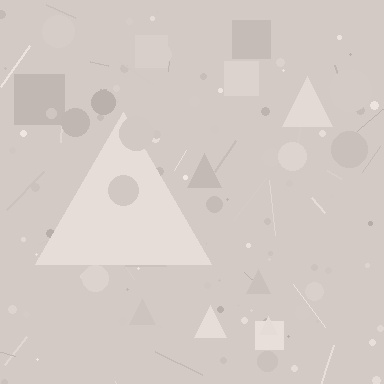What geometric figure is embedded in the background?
A triangle is embedded in the background.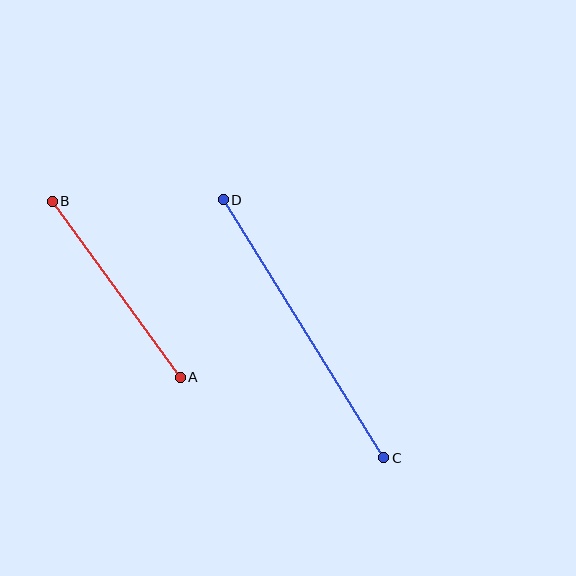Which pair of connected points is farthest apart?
Points C and D are farthest apart.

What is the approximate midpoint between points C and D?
The midpoint is at approximately (304, 329) pixels.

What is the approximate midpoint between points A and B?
The midpoint is at approximately (116, 289) pixels.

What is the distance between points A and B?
The distance is approximately 218 pixels.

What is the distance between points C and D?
The distance is approximately 304 pixels.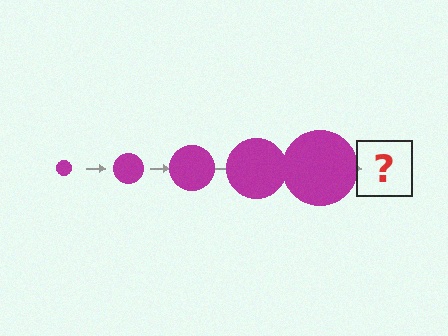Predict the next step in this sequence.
The next step is a magenta circle, larger than the previous one.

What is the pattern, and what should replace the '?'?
The pattern is that the circle gets progressively larger each step. The '?' should be a magenta circle, larger than the previous one.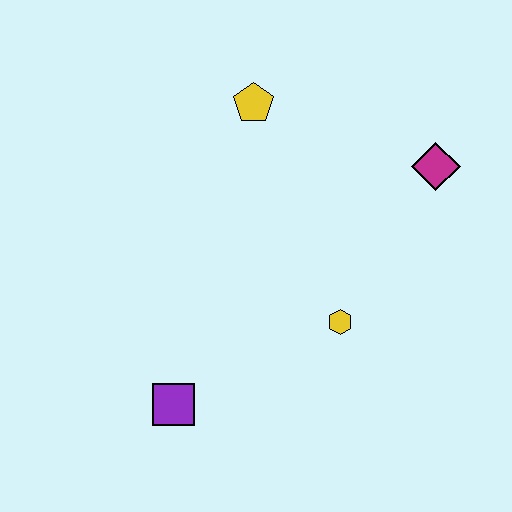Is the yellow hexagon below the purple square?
No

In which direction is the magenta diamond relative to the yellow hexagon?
The magenta diamond is above the yellow hexagon.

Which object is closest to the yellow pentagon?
The magenta diamond is closest to the yellow pentagon.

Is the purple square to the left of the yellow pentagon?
Yes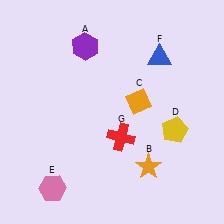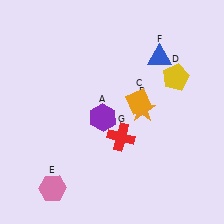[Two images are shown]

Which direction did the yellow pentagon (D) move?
The yellow pentagon (D) moved up.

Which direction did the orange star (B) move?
The orange star (B) moved up.